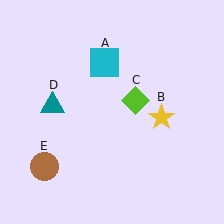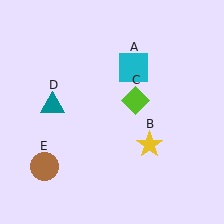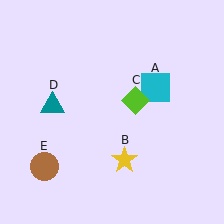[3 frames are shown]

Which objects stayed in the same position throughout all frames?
Lime diamond (object C) and teal triangle (object D) and brown circle (object E) remained stationary.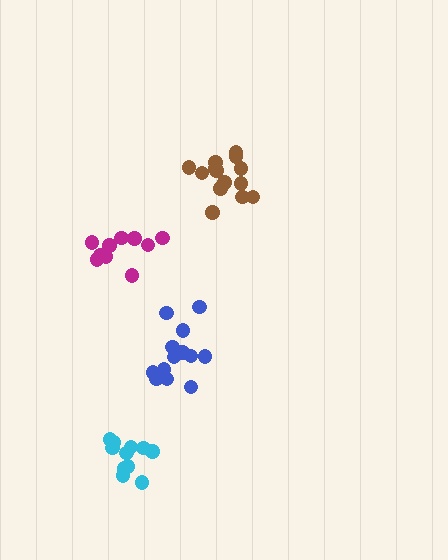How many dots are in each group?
Group 1: 13 dots, Group 2: 11 dots, Group 3: 10 dots, Group 4: 14 dots (48 total).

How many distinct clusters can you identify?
There are 4 distinct clusters.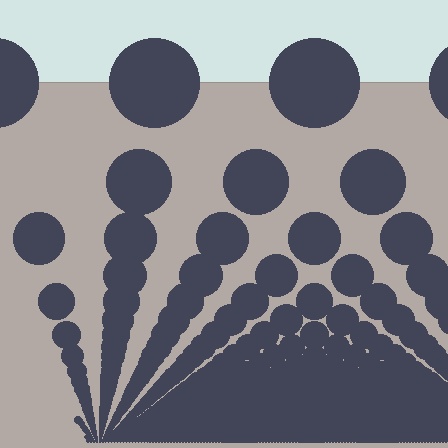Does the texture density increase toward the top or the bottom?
Density increases toward the bottom.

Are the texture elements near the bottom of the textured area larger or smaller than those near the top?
Smaller. The gradient is inverted — elements near the bottom are smaller and denser.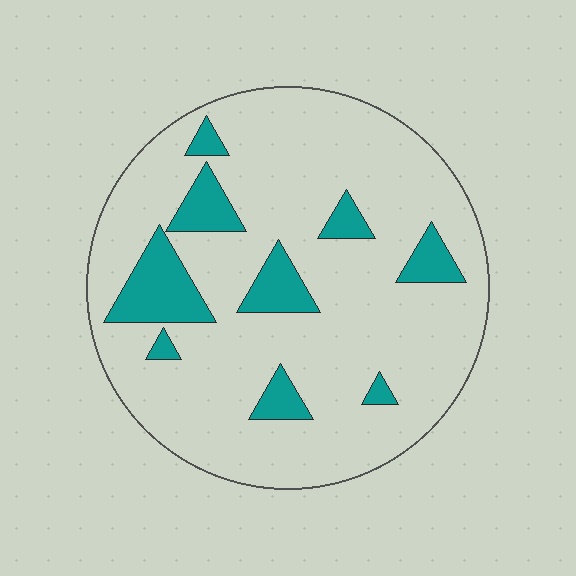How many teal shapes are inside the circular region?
9.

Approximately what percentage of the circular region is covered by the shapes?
Approximately 15%.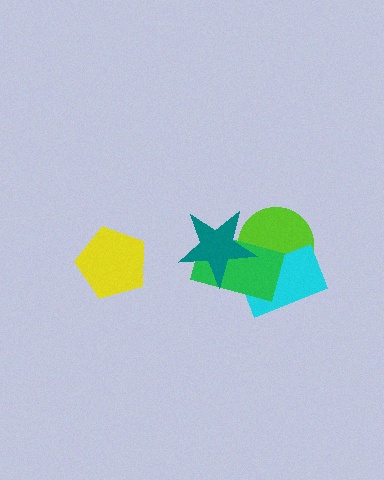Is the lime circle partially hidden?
Yes, it is partially covered by another shape.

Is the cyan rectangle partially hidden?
Yes, it is partially covered by another shape.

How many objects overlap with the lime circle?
3 objects overlap with the lime circle.